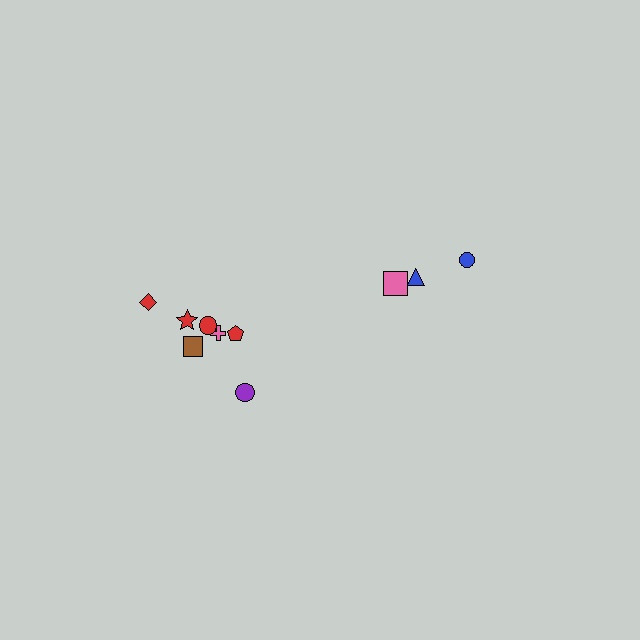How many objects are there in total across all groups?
There are 10 objects.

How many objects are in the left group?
There are 7 objects.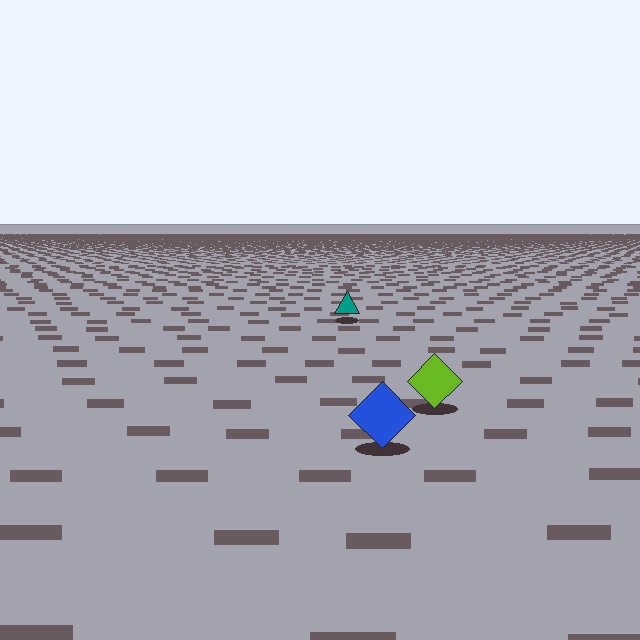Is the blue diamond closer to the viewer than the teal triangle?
Yes. The blue diamond is closer — you can tell from the texture gradient: the ground texture is coarser near it.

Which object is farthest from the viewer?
The teal triangle is farthest from the viewer. It appears smaller and the ground texture around it is denser.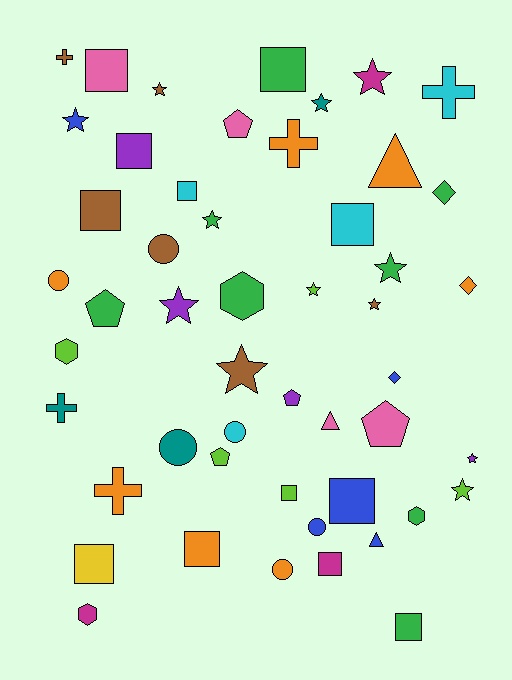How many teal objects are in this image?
There are 3 teal objects.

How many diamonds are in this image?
There are 3 diamonds.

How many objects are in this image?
There are 50 objects.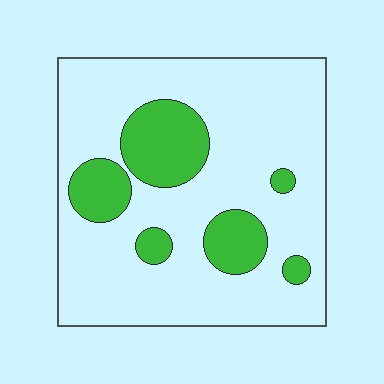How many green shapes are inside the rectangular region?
6.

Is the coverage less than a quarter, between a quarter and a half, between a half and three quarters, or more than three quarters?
Less than a quarter.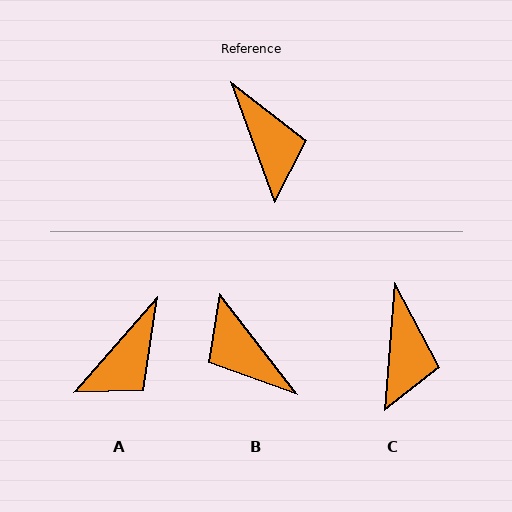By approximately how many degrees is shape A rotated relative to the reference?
Approximately 61 degrees clockwise.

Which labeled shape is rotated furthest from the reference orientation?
B, about 162 degrees away.